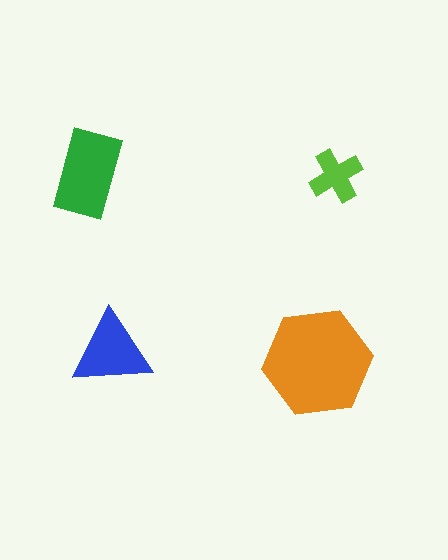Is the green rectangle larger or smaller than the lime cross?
Larger.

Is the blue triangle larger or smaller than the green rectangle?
Smaller.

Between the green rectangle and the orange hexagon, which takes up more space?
The orange hexagon.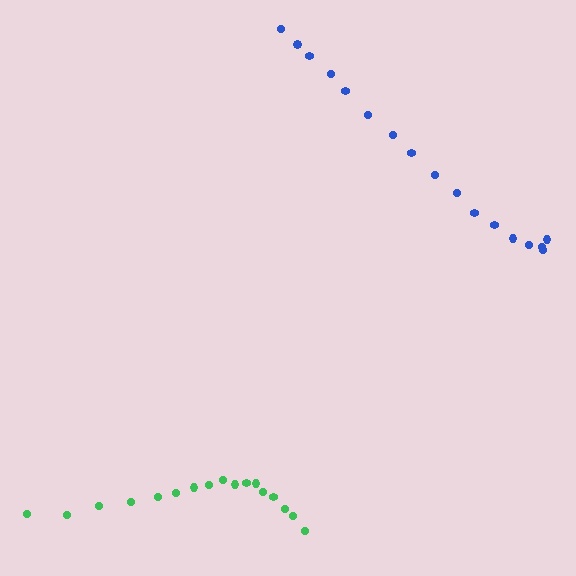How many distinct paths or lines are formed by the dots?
There are 2 distinct paths.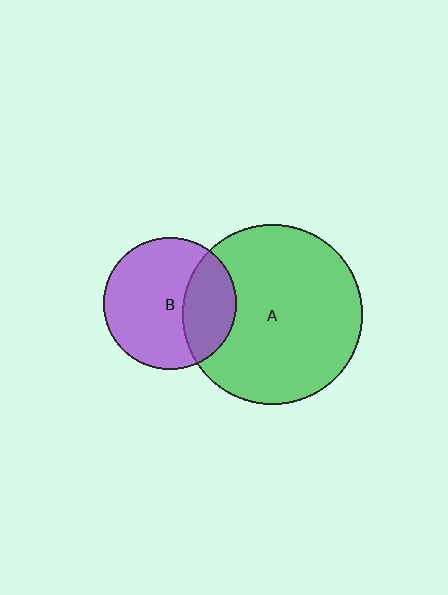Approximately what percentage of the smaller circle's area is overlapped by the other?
Approximately 30%.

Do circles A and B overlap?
Yes.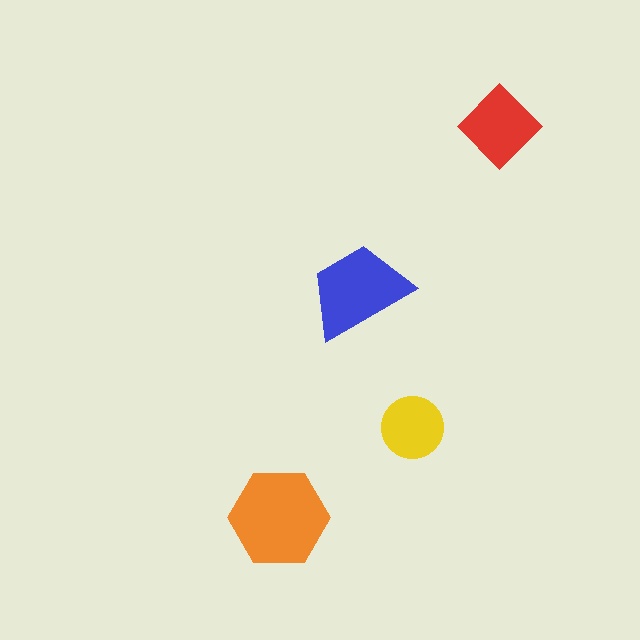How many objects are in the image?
There are 4 objects in the image.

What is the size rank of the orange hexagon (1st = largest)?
1st.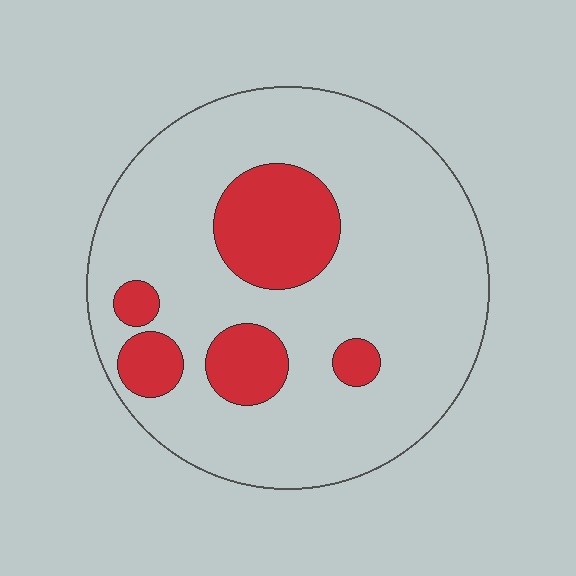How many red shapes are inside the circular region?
5.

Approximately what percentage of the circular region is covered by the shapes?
Approximately 20%.